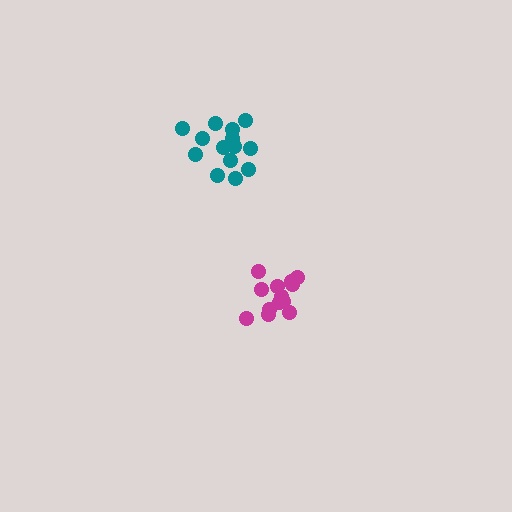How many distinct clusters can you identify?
There are 2 distinct clusters.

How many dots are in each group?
Group 1: 13 dots, Group 2: 14 dots (27 total).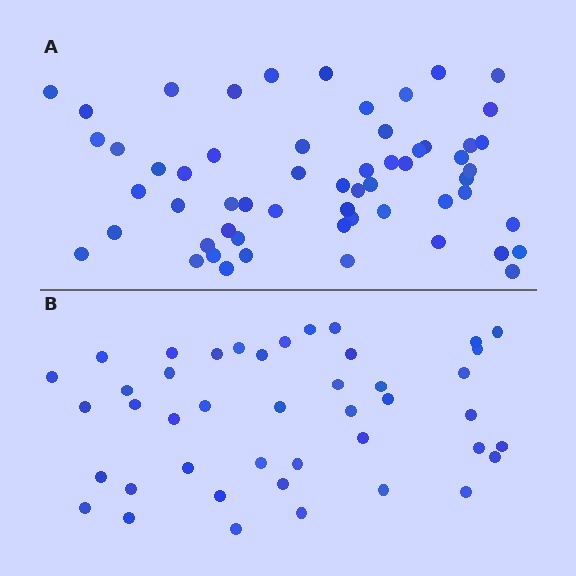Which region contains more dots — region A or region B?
Region A (the top region) has more dots.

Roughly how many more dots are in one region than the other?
Region A has approximately 15 more dots than region B.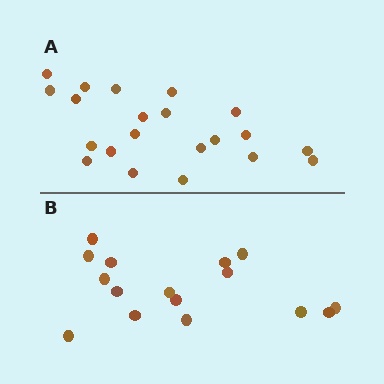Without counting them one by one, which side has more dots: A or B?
Region A (the top region) has more dots.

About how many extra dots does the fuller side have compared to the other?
Region A has about 5 more dots than region B.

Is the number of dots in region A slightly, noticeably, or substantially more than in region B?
Region A has noticeably more, but not dramatically so. The ratio is roughly 1.3 to 1.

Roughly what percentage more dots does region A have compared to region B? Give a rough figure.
About 30% more.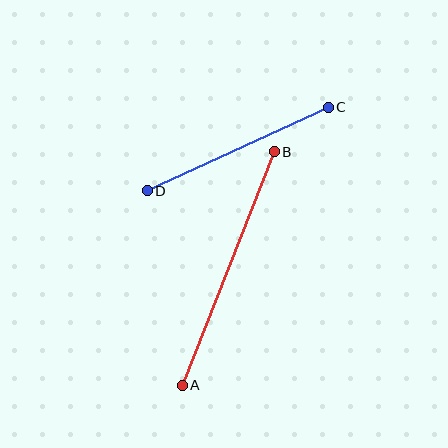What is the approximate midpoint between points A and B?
The midpoint is at approximately (228, 269) pixels.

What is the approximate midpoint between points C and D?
The midpoint is at approximately (238, 149) pixels.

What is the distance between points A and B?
The distance is approximately 251 pixels.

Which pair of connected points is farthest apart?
Points A and B are farthest apart.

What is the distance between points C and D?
The distance is approximately 199 pixels.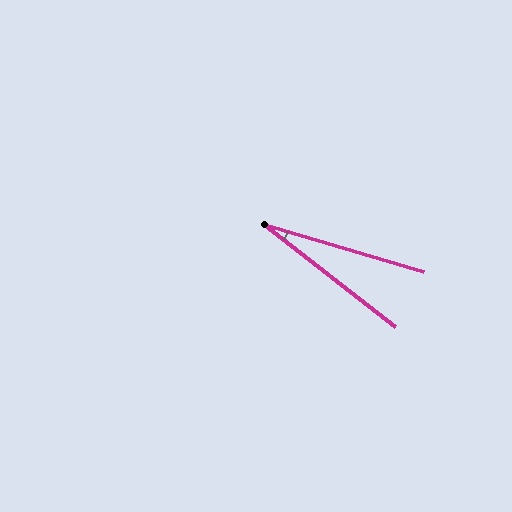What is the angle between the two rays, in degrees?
Approximately 21 degrees.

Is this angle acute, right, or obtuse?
It is acute.